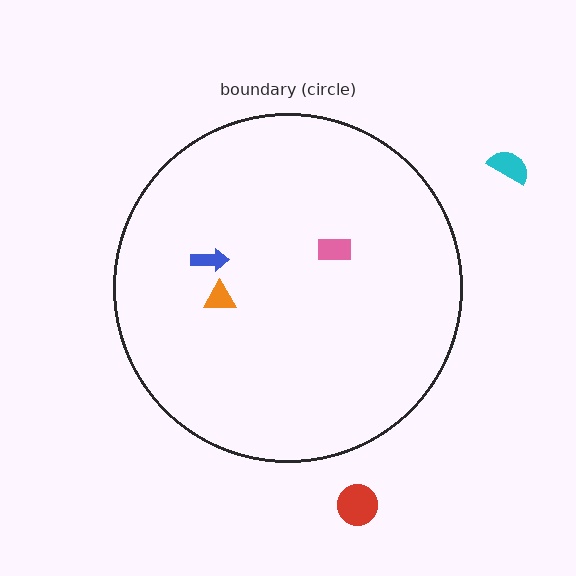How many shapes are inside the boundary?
3 inside, 2 outside.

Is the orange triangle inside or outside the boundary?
Inside.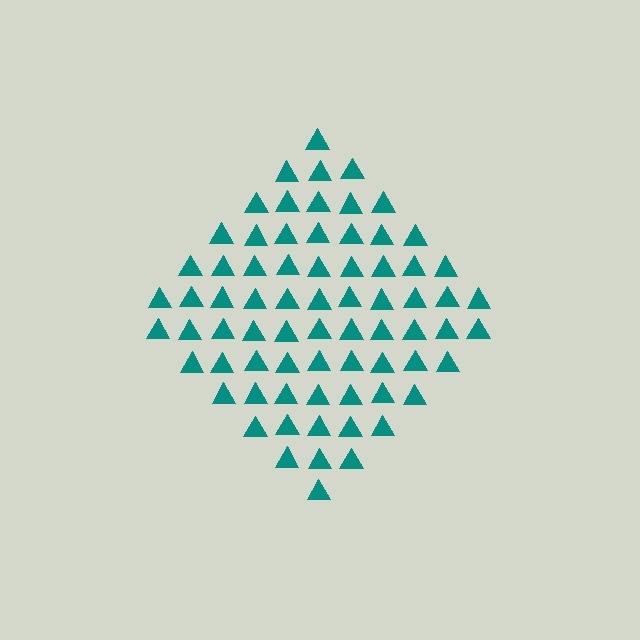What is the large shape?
The large shape is a diamond.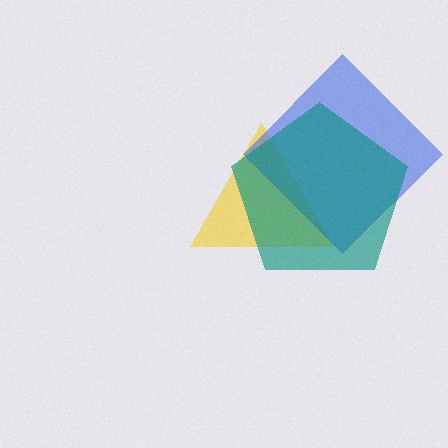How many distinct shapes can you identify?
There are 3 distinct shapes: a yellow triangle, a blue diamond, a teal pentagon.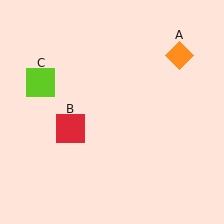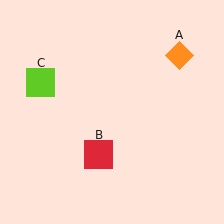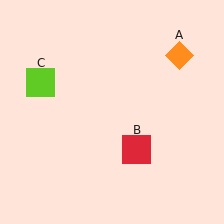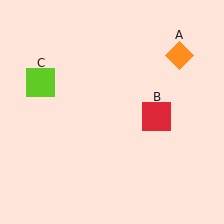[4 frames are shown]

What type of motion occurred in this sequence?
The red square (object B) rotated counterclockwise around the center of the scene.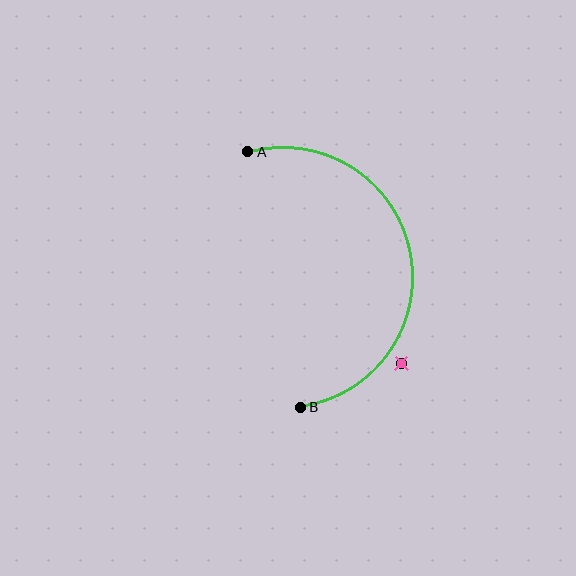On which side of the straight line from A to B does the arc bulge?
The arc bulges to the right of the straight line connecting A and B.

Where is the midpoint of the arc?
The arc midpoint is the point on the curve farthest from the straight line joining A and B. It sits to the right of that line.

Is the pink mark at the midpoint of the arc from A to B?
No — the pink mark does not lie on the arc at all. It sits slightly outside the curve.